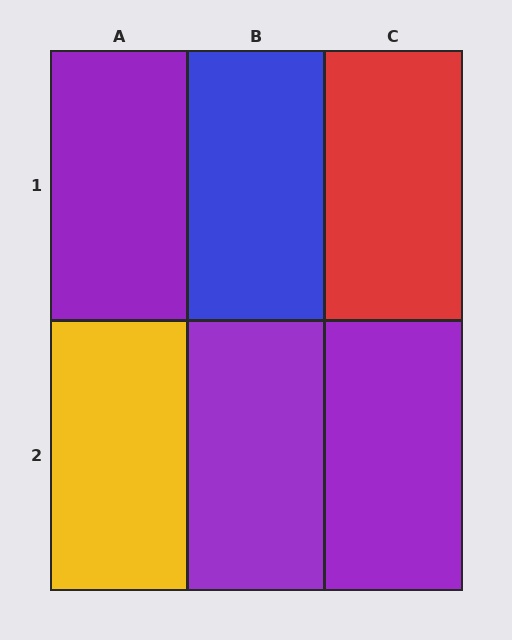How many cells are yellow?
1 cell is yellow.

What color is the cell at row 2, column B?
Purple.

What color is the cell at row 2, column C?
Purple.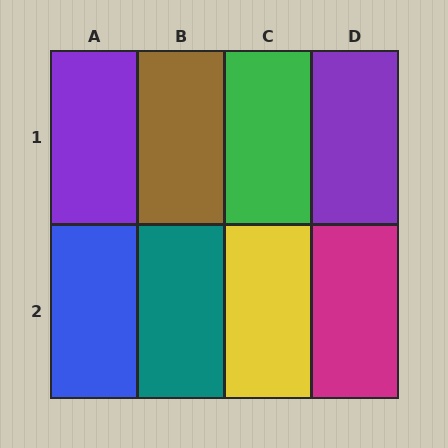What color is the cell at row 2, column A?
Blue.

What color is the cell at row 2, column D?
Magenta.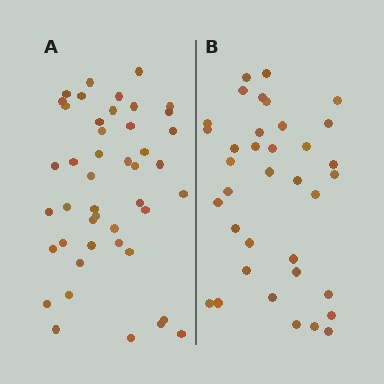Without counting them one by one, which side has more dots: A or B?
Region A (the left region) has more dots.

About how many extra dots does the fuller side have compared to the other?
Region A has roughly 8 or so more dots than region B.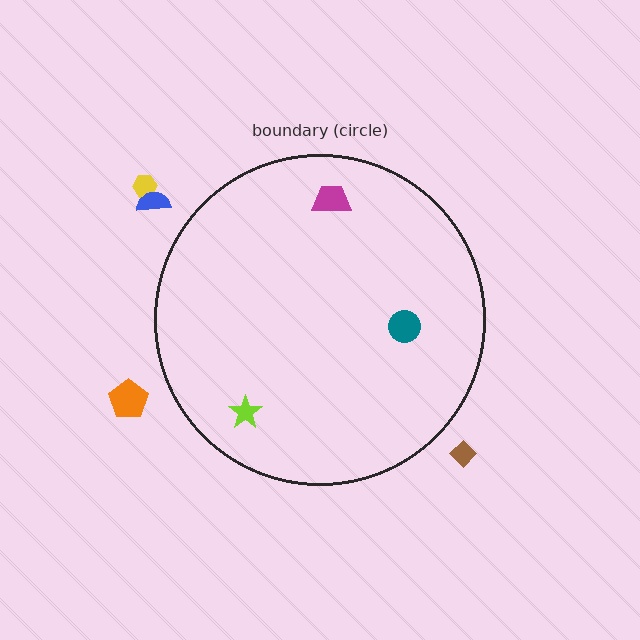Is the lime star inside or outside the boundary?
Inside.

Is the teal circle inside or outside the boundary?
Inside.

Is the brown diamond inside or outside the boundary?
Outside.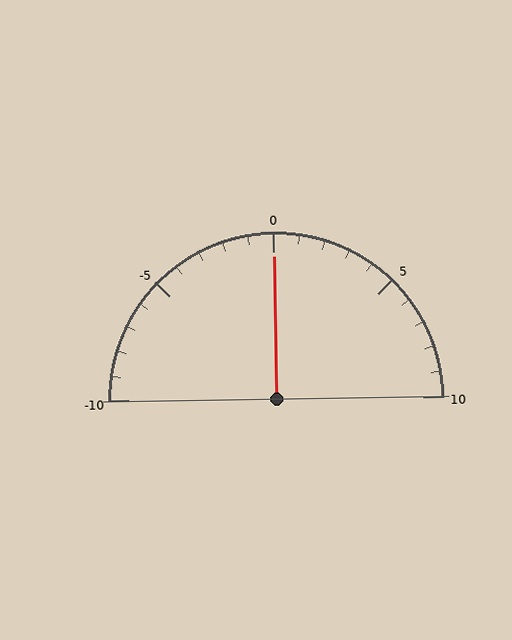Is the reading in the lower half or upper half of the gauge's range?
The reading is in the upper half of the range (-10 to 10).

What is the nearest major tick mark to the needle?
The nearest major tick mark is 0.